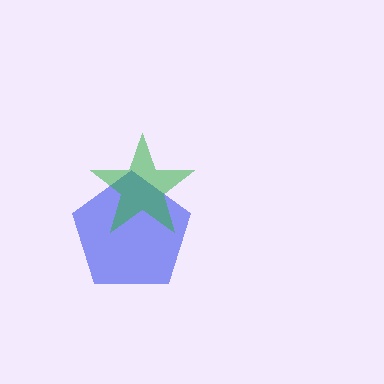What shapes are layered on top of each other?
The layered shapes are: a blue pentagon, a green star.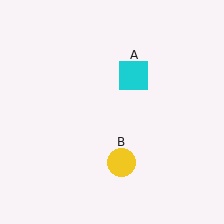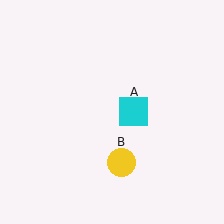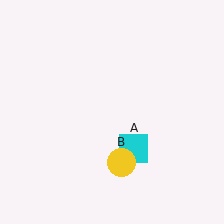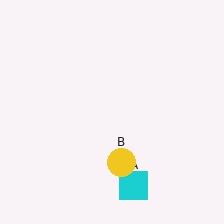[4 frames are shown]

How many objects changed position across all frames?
1 object changed position: cyan square (object A).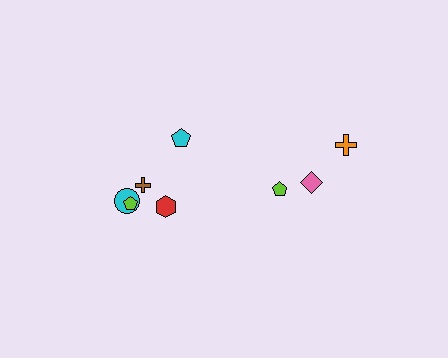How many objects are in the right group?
There are 3 objects.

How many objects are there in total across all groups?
There are 8 objects.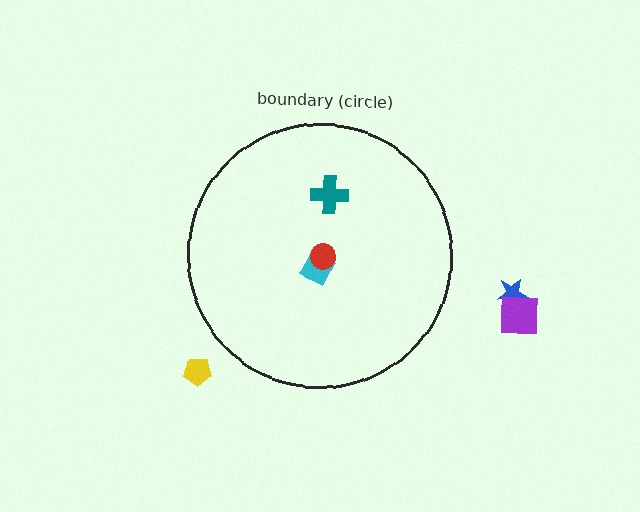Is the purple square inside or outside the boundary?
Outside.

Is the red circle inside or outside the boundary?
Inside.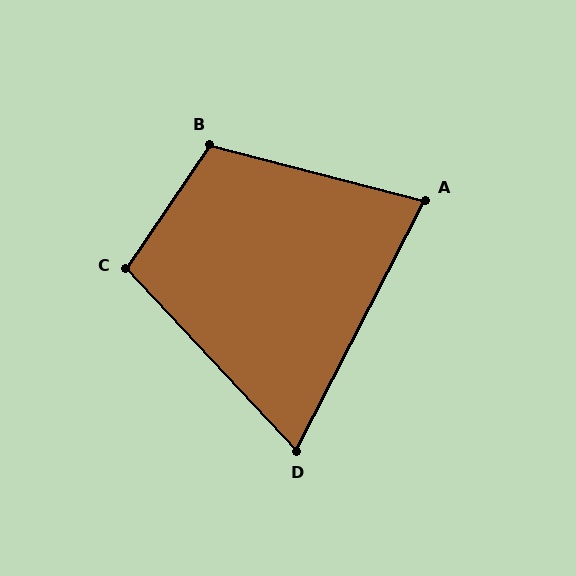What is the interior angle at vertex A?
Approximately 77 degrees (acute).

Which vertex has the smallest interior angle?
D, at approximately 70 degrees.